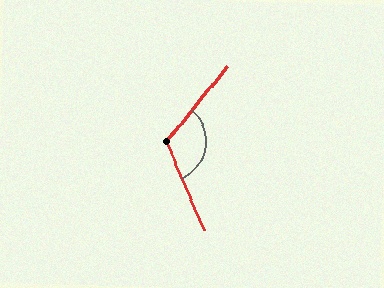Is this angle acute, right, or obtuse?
It is obtuse.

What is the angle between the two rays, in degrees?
Approximately 118 degrees.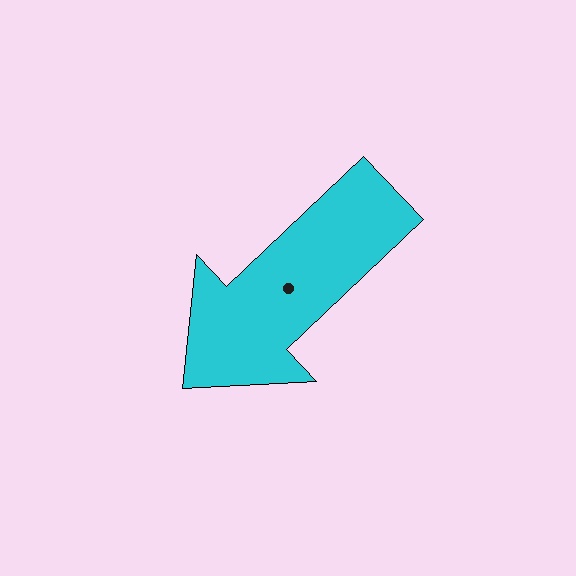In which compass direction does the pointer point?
Southwest.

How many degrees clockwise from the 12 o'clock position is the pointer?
Approximately 227 degrees.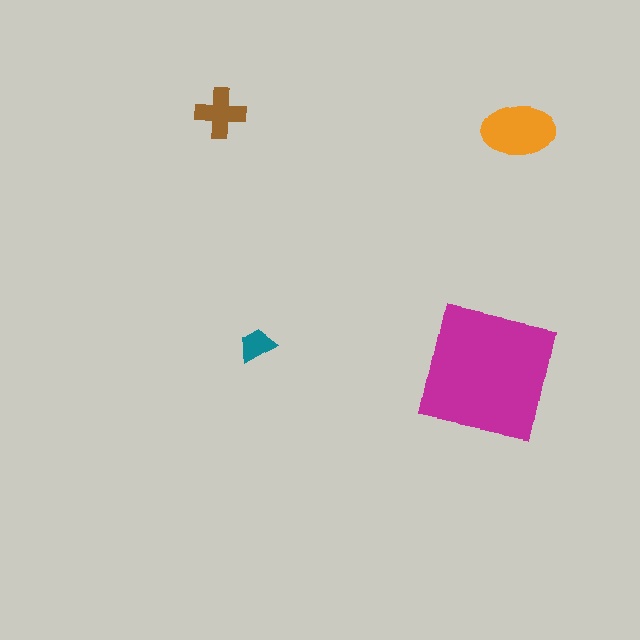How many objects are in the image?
There are 4 objects in the image.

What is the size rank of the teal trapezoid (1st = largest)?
4th.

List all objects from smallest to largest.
The teal trapezoid, the brown cross, the orange ellipse, the magenta square.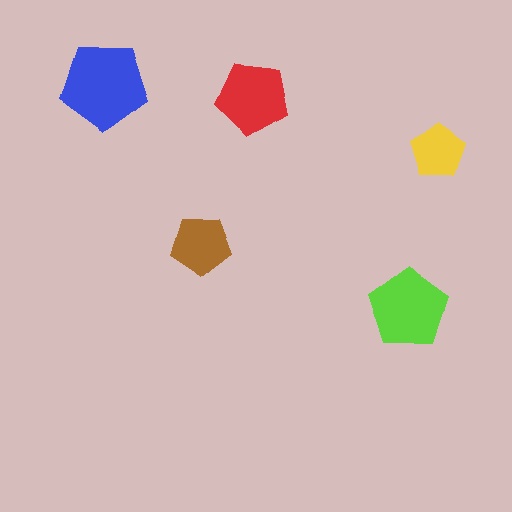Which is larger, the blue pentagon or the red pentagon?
The blue one.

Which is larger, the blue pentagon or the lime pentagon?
The blue one.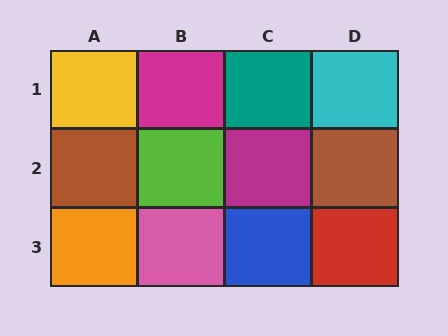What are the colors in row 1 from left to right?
Yellow, magenta, teal, cyan.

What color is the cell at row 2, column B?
Lime.